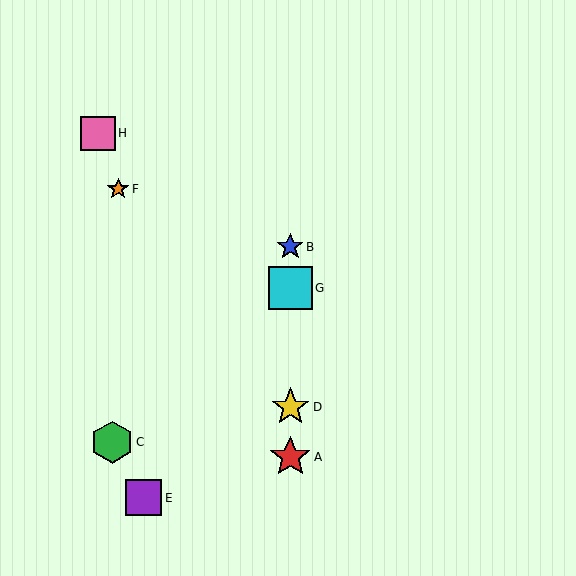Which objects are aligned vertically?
Objects A, B, D, G are aligned vertically.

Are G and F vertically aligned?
No, G is at x≈290 and F is at x≈118.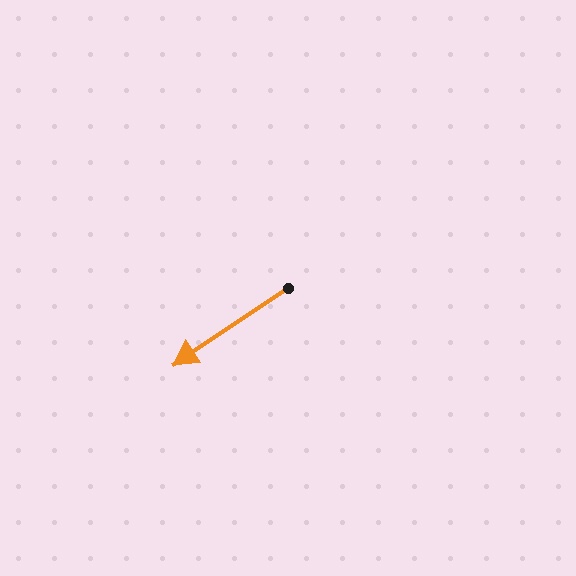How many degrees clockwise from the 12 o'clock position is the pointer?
Approximately 236 degrees.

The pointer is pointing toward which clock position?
Roughly 8 o'clock.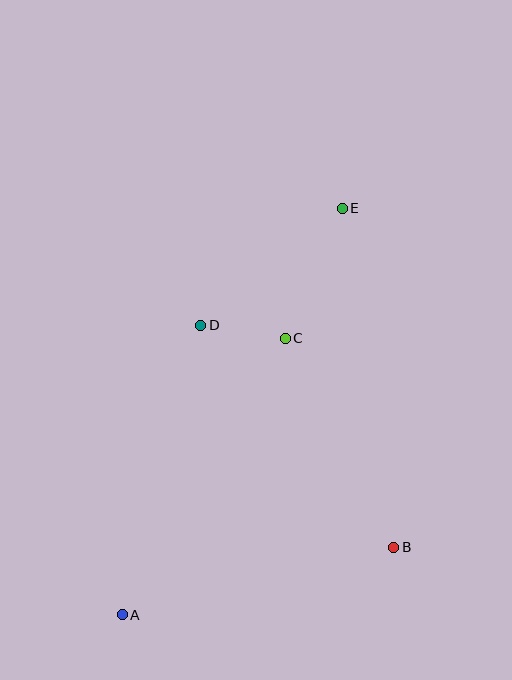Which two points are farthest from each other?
Points A and E are farthest from each other.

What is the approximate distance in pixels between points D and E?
The distance between D and E is approximately 184 pixels.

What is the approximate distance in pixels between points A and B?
The distance between A and B is approximately 280 pixels.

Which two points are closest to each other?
Points C and D are closest to each other.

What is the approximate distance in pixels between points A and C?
The distance between A and C is approximately 321 pixels.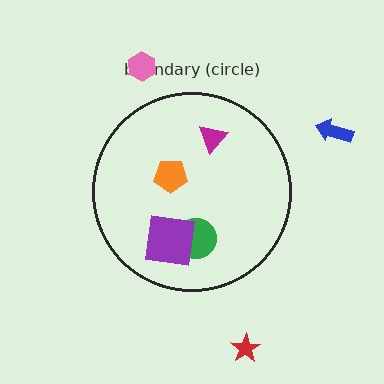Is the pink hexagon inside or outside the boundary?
Outside.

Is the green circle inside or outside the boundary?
Inside.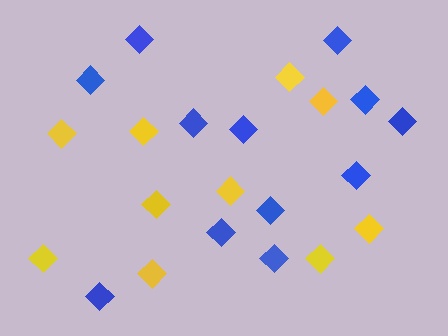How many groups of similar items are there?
There are 2 groups: one group of yellow diamonds (10) and one group of blue diamonds (12).